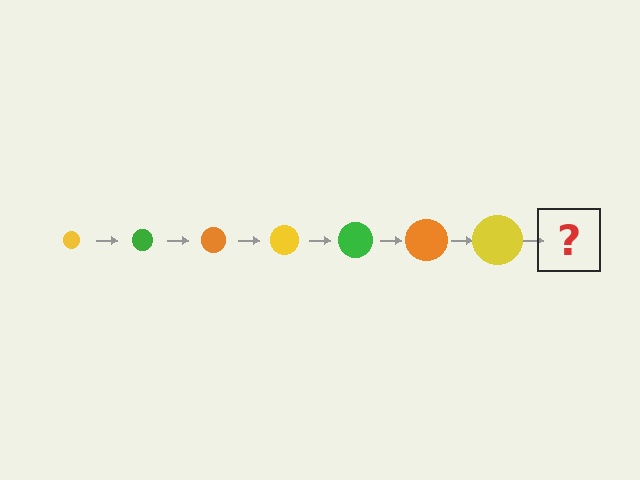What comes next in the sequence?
The next element should be a green circle, larger than the previous one.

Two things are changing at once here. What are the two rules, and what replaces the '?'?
The two rules are that the circle grows larger each step and the color cycles through yellow, green, and orange. The '?' should be a green circle, larger than the previous one.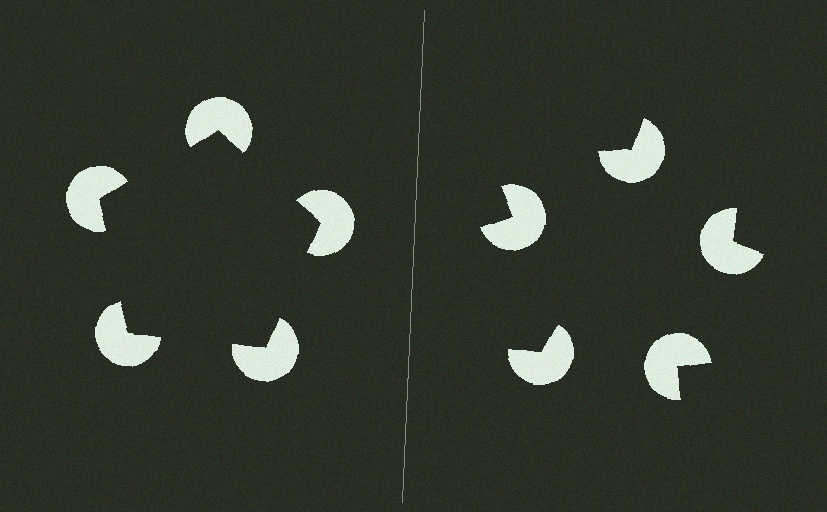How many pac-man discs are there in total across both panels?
10 — 5 on each side.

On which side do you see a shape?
An illusory pentagon appears on the left side. On the right side the wedge cuts are rotated, so no coherent shape forms.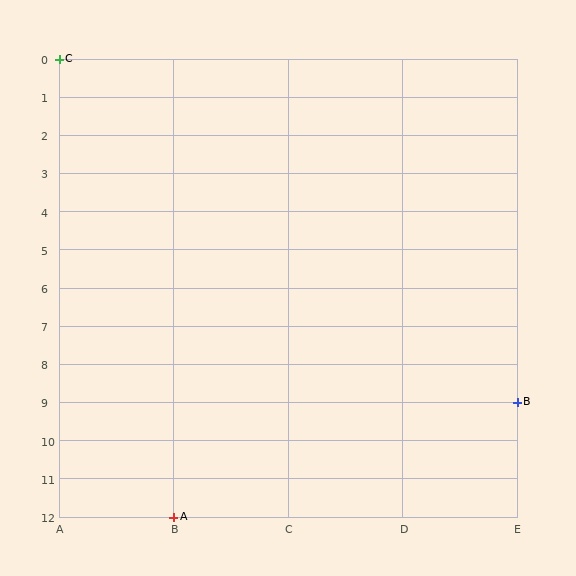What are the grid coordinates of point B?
Point B is at grid coordinates (E, 9).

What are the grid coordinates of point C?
Point C is at grid coordinates (A, 0).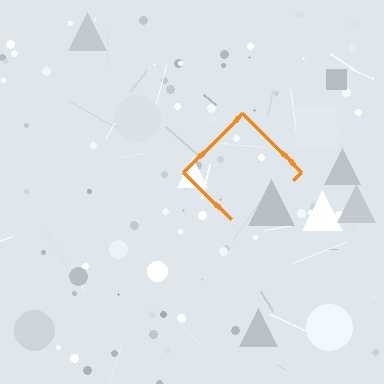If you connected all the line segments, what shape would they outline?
They would outline a diamond.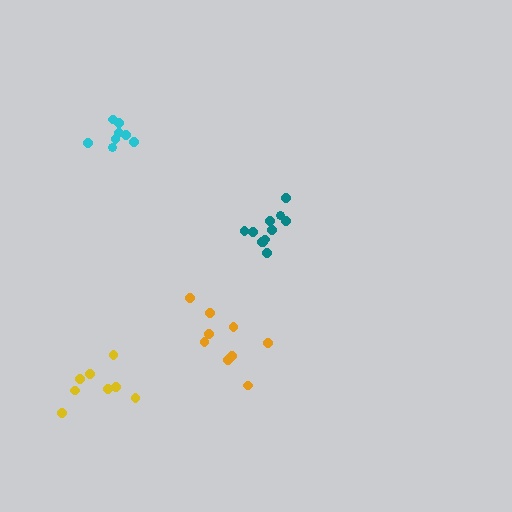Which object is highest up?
The cyan cluster is topmost.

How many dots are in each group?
Group 1: 8 dots, Group 2: 8 dots, Group 3: 9 dots, Group 4: 11 dots (36 total).